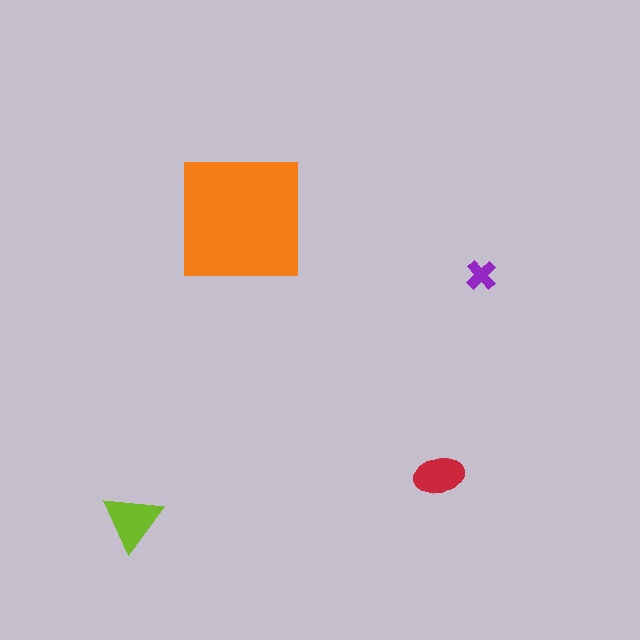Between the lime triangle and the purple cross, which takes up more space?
The lime triangle.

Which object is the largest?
The orange square.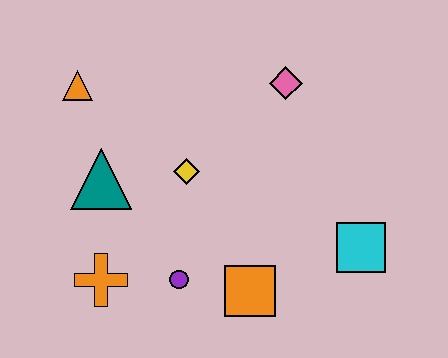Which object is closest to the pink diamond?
The yellow diamond is closest to the pink diamond.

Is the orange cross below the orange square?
No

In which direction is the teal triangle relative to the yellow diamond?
The teal triangle is to the left of the yellow diamond.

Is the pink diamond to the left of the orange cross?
No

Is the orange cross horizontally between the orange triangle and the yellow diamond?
Yes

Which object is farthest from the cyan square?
The orange triangle is farthest from the cyan square.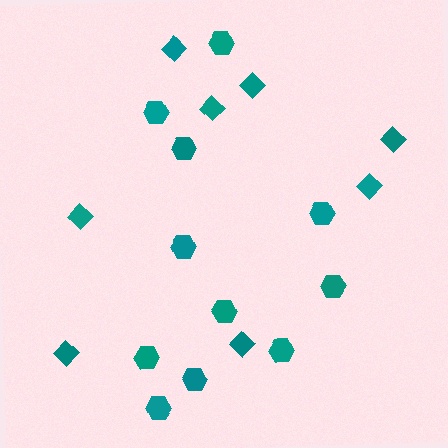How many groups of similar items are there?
There are 2 groups: one group of diamonds (8) and one group of hexagons (11).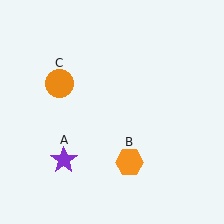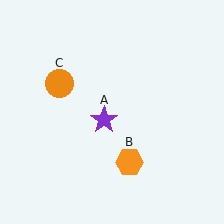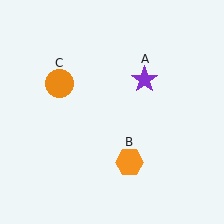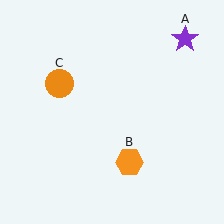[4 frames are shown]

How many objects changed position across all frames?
1 object changed position: purple star (object A).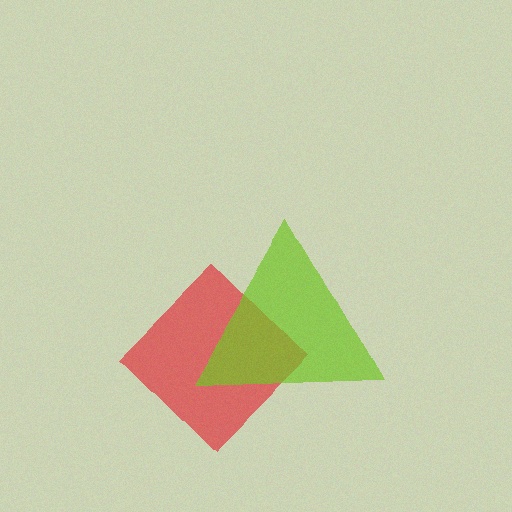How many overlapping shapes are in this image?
There are 2 overlapping shapes in the image.